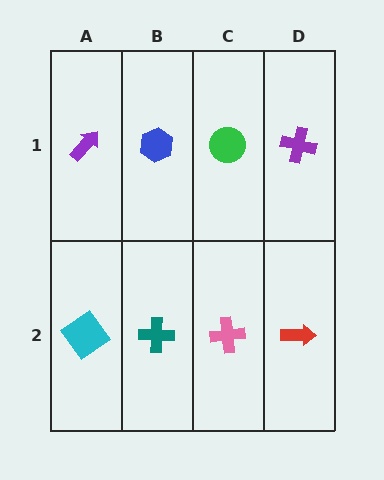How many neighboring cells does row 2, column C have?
3.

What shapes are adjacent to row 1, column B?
A teal cross (row 2, column B), a purple arrow (row 1, column A), a green circle (row 1, column C).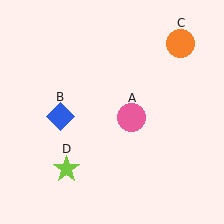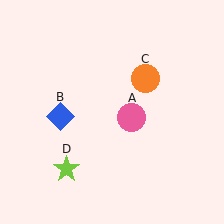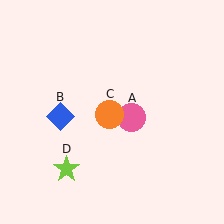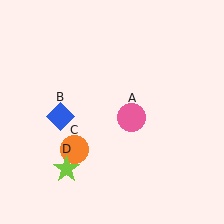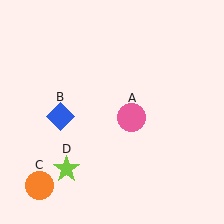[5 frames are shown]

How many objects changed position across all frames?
1 object changed position: orange circle (object C).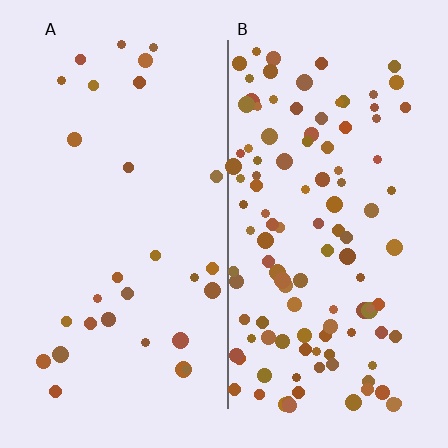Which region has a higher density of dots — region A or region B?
B (the right).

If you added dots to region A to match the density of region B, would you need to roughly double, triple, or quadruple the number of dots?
Approximately quadruple.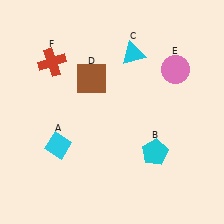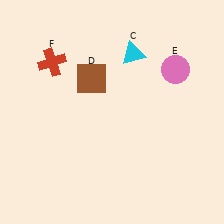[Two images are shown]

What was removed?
The cyan diamond (A), the cyan pentagon (B) were removed in Image 2.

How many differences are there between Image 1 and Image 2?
There are 2 differences between the two images.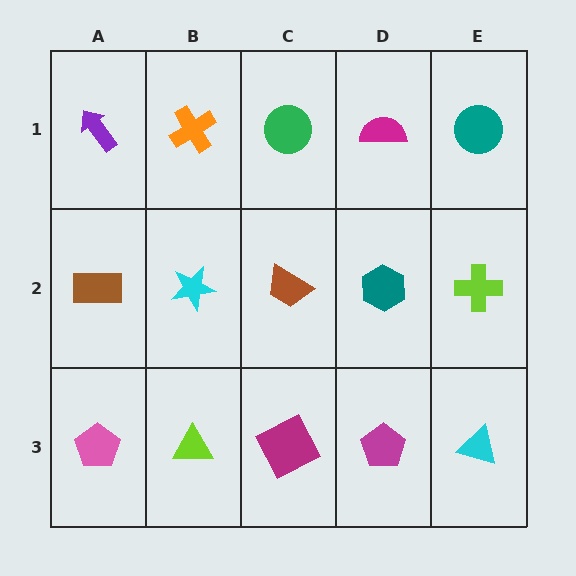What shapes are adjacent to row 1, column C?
A brown trapezoid (row 2, column C), an orange cross (row 1, column B), a magenta semicircle (row 1, column D).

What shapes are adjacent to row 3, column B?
A cyan star (row 2, column B), a pink pentagon (row 3, column A), a magenta square (row 3, column C).